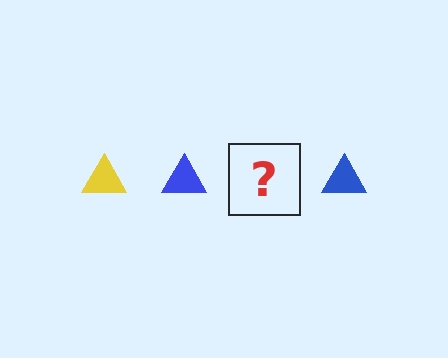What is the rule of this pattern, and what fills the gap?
The rule is that the pattern cycles through yellow, blue triangles. The gap should be filled with a yellow triangle.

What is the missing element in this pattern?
The missing element is a yellow triangle.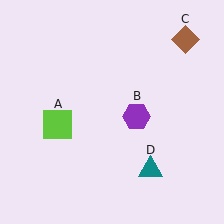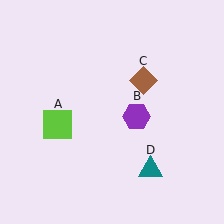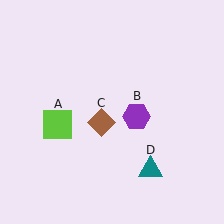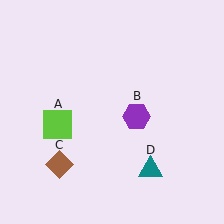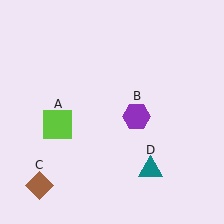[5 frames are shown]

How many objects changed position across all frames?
1 object changed position: brown diamond (object C).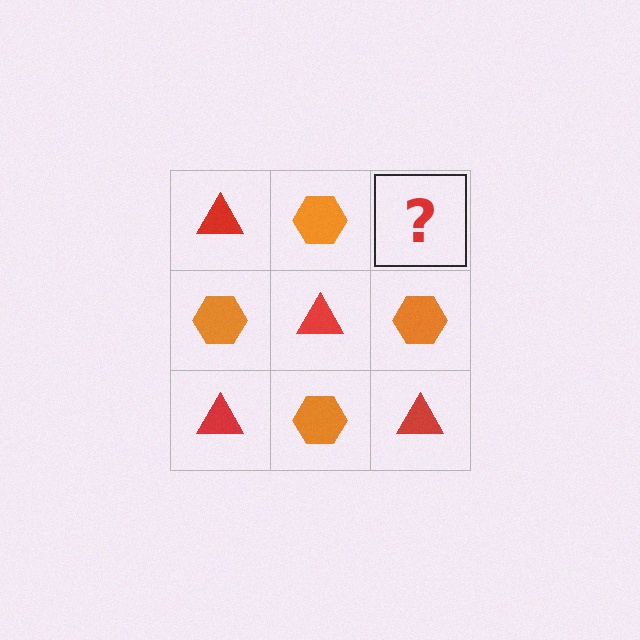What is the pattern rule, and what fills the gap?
The rule is that it alternates red triangle and orange hexagon in a checkerboard pattern. The gap should be filled with a red triangle.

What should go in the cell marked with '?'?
The missing cell should contain a red triangle.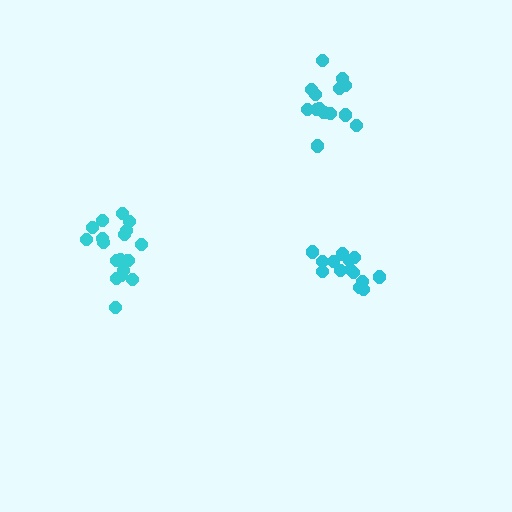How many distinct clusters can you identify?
There are 3 distinct clusters.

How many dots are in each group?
Group 1: 14 dots, Group 2: 14 dots, Group 3: 18 dots (46 total).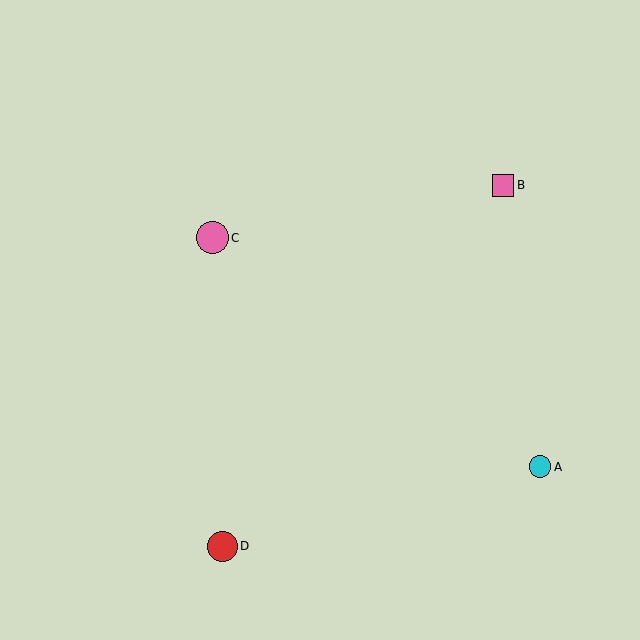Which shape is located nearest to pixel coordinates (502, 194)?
The pink square (labeled B) at (503, 185) is nearest to that location.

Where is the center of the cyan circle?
The center of the cyan circle is at (540, 467).